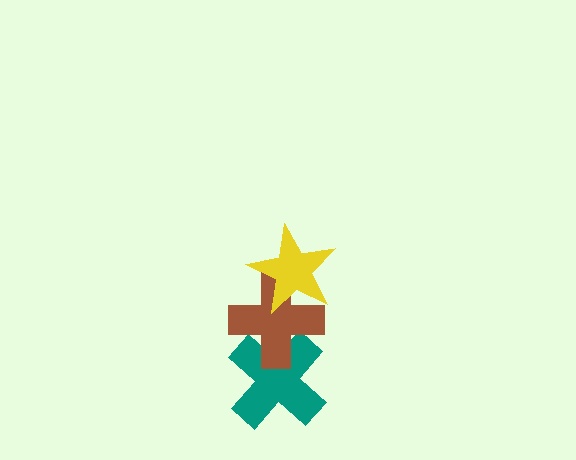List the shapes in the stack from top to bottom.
From top to bottom: the yellow star, the brown cross, the teal cross.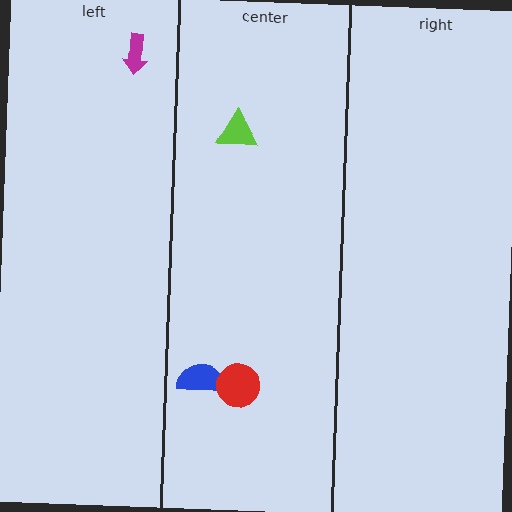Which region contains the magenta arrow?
The left region.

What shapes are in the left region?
The magenta arrow.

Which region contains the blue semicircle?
The center region.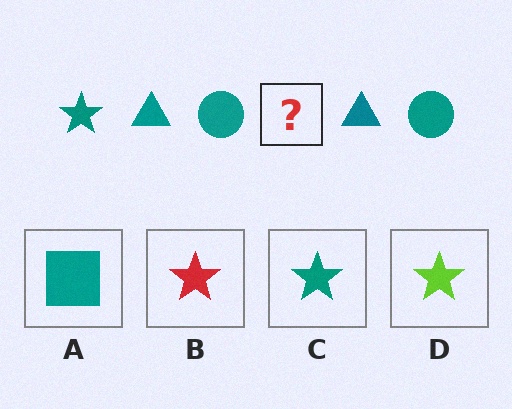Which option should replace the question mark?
Option C.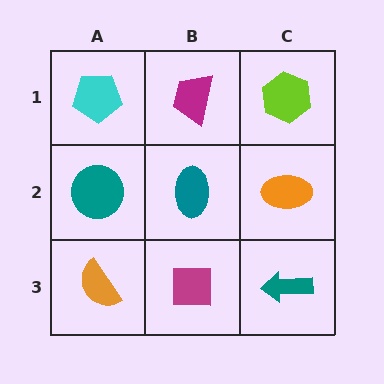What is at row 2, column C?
An orange ellipse.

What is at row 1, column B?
A magenta trapezoid.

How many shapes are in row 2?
3 shapes.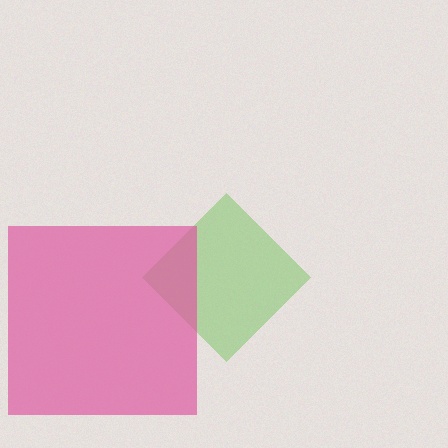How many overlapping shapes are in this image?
There are 2 overlapping shapes in the image.